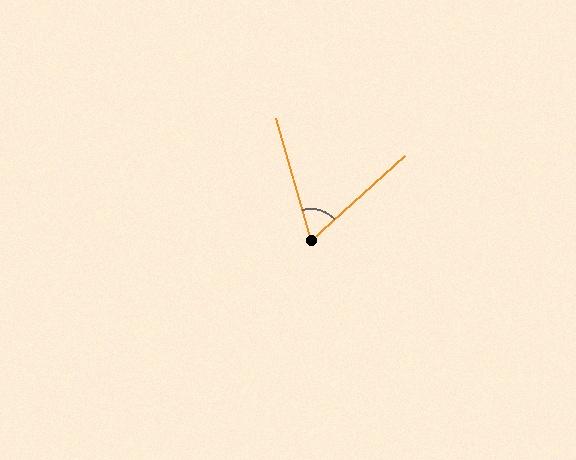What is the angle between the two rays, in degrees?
Approximately 63 degrees.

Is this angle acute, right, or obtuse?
It is acute.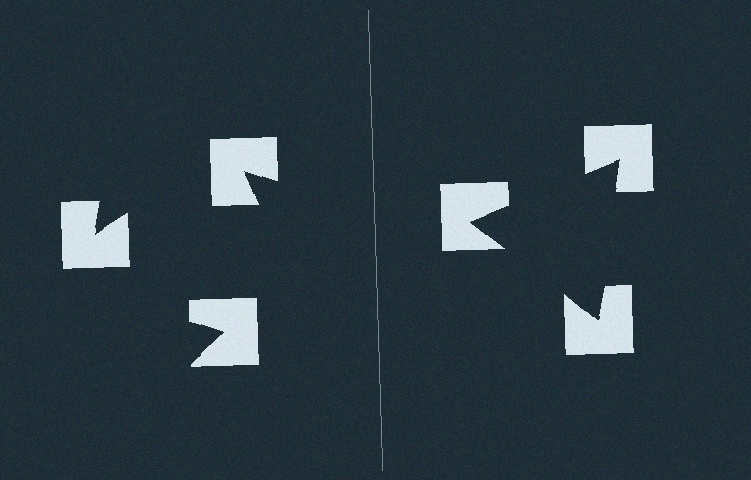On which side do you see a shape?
An illusory triangle appears on the right side. On the left side the wedge cuts are rotated, so no coherent shape forms.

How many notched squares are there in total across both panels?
6 — 3 on each side.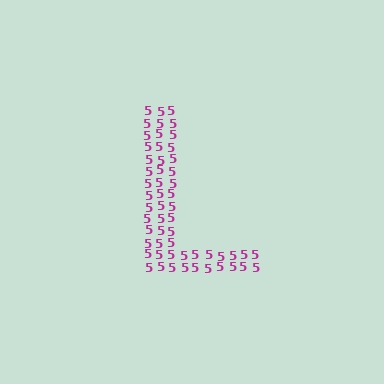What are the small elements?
The small elements are digit 5's.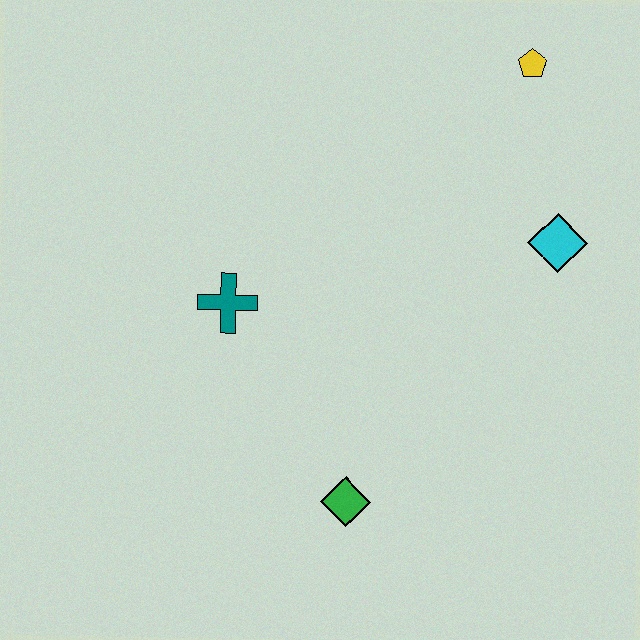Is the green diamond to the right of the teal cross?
Yes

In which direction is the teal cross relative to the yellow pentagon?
The teal cross is to the left of the yellow pentagon.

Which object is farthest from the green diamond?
The yellow pentagon is farthest from the green diamond.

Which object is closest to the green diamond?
The teal cross is closest to the green diamond.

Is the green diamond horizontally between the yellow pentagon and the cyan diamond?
No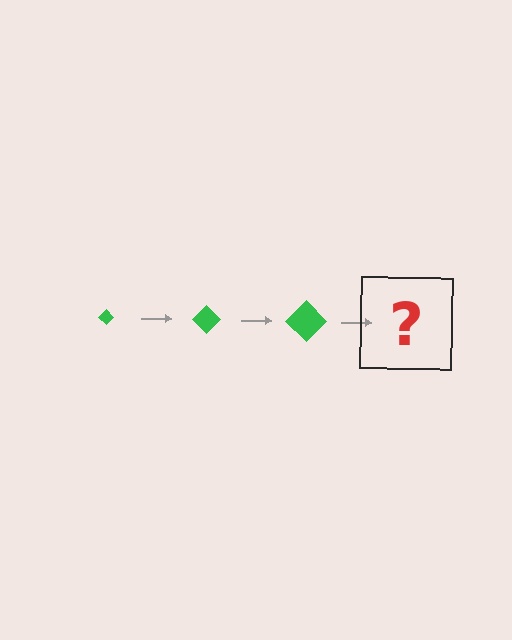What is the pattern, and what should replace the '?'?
The pattern is that the diamond gets progressively larger each step. The '?' should be a green diamond, larger than the previous one.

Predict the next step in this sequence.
The next step is a green diamond, larger than the previous one.